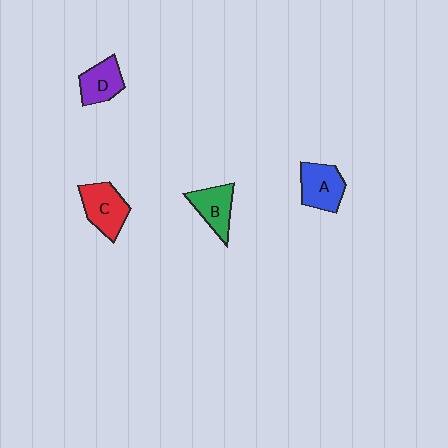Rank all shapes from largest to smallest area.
From largest to smallest: C (red), A (blue), B (green), D (purple).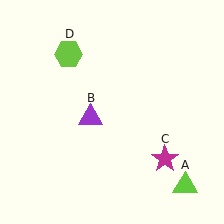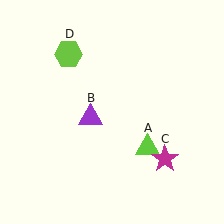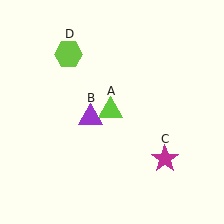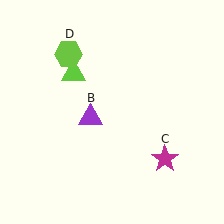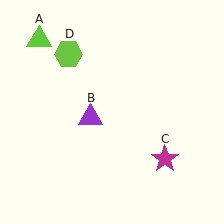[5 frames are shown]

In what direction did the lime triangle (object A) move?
The lime triangle (object A) moved up and to the left.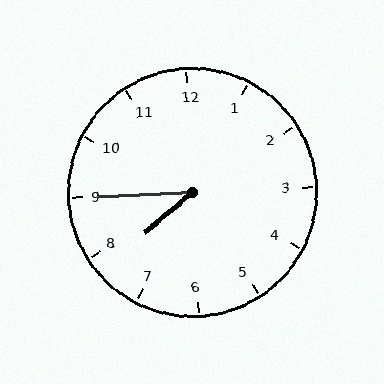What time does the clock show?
7:45.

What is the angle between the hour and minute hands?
Approximately 38 degrees.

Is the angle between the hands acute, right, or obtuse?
It is acute.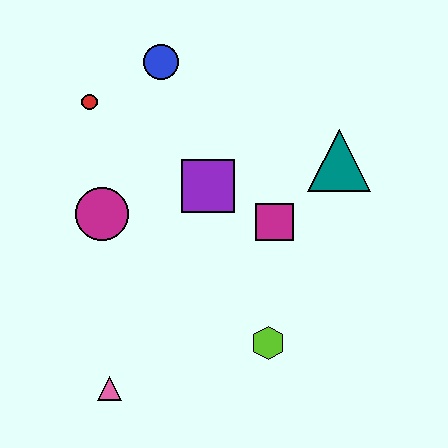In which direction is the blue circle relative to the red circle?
The blue circle is to the right of the red circle.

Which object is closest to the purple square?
The magenta square is closest to the purple square.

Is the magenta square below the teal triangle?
Yes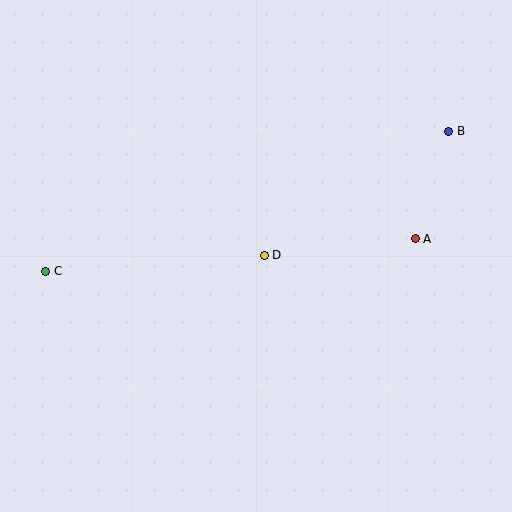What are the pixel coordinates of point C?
Point C is at (46, 271).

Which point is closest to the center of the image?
Point D at (264, 255) is closest to the center.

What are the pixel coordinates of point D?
Point D is at (264, 255).